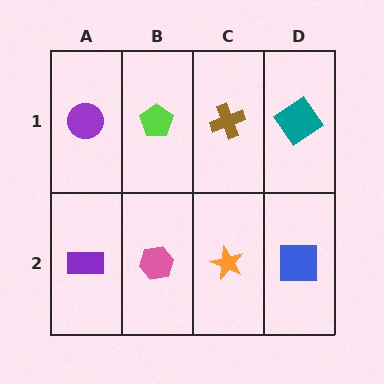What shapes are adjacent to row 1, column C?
An orange star (row 2, column C), a lime pentagon (row 1, column B), a teal diamond (row 1, column D).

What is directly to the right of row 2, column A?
A pink hexagon.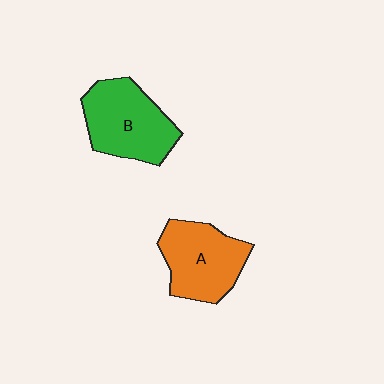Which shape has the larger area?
Shape B (green).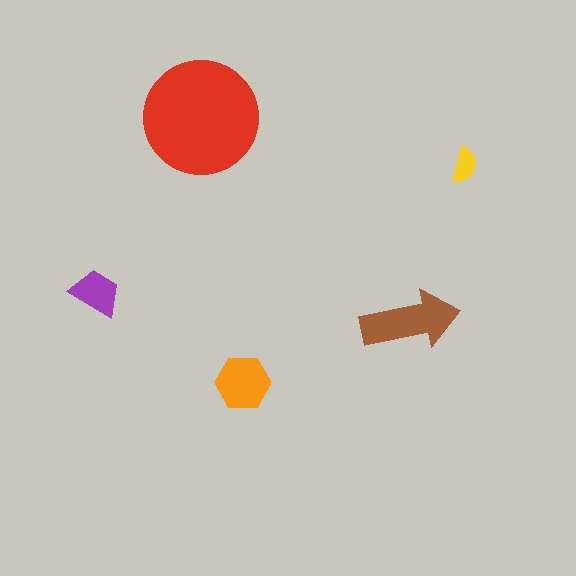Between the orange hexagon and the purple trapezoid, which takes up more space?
The orange hexagon.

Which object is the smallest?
The yellow semicircle.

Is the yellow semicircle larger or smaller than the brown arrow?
Smaller.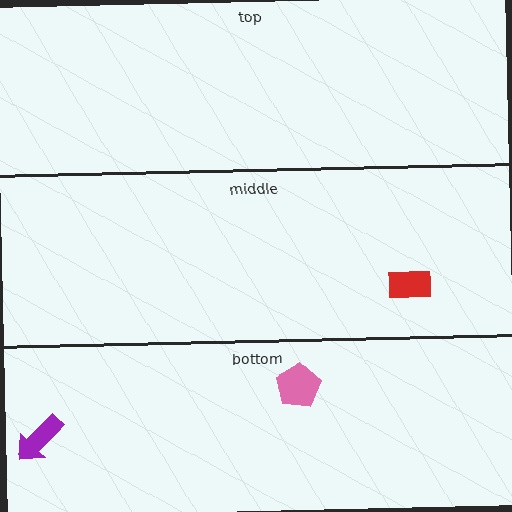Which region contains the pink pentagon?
The bottom region.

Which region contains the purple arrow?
The bottom region.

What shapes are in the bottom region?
The purple arrow, the pink pentagon.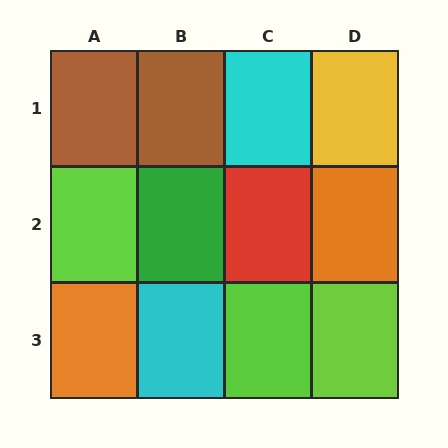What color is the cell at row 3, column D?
Lime.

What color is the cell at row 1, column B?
Brown.